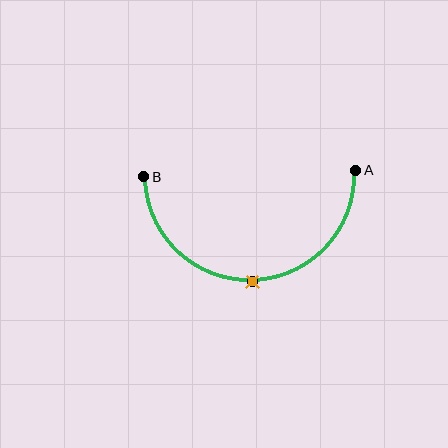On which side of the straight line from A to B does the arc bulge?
The arc bulges below the straight line connecting A and B.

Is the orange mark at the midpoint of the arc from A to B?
Yes. The orange mark lies on the arc at equal arc-length from both A and B — it is the arc midpoint.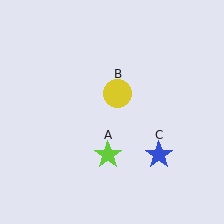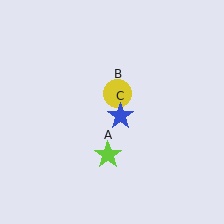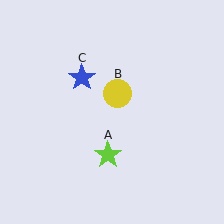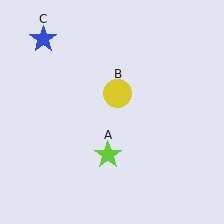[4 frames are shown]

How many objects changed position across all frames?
1 object changed position: blue star (object C).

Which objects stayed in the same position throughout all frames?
Lime star (object A) and yellow circle (object B) remained stationary.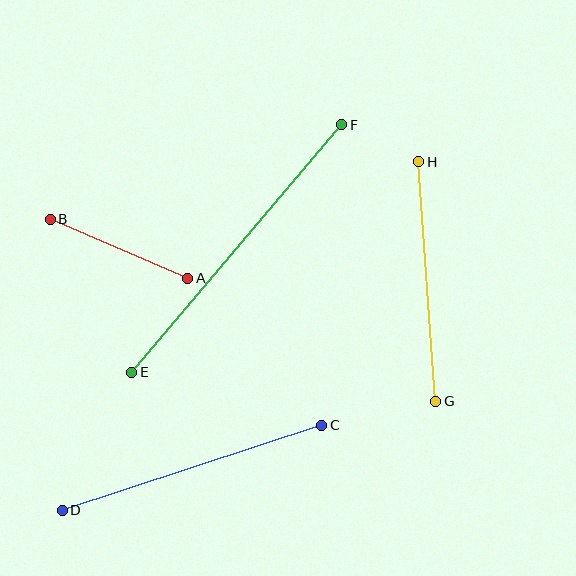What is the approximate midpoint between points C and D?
The midpoint is at approximately (192, 468) pixels.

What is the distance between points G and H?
The distance is approximately 240 pixels.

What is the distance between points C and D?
The distance is approximately 273 pixels.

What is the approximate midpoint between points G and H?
The midpoint is at approximately (427, 281) pixels.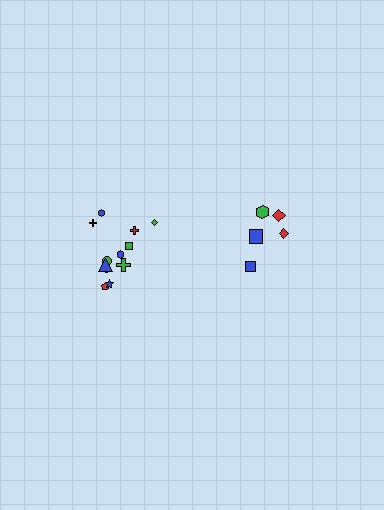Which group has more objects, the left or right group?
The left group.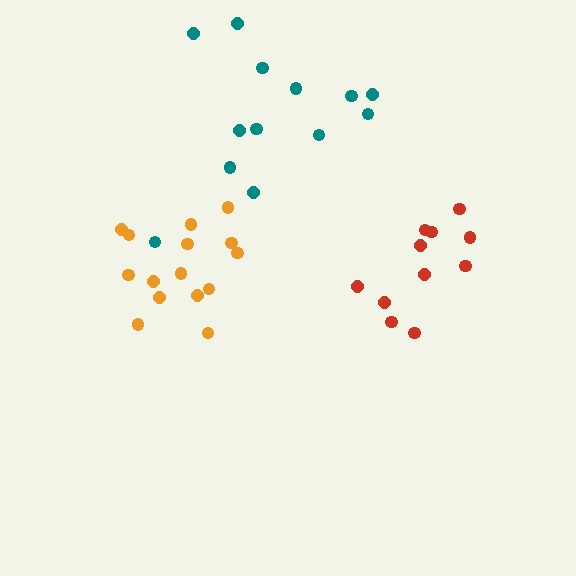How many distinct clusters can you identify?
There are 3 distinct clusters.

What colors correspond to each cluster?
The clusters are colored: red, orange, teal.